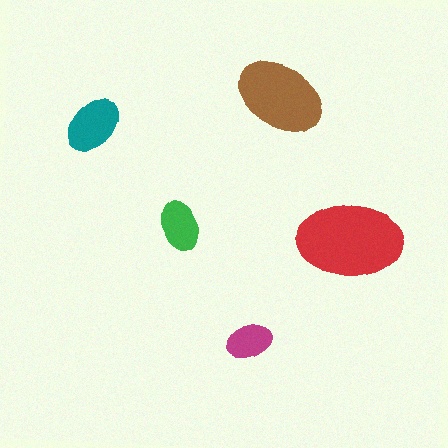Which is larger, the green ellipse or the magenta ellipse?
The green one.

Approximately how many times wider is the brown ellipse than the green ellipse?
About 1.5 times wider.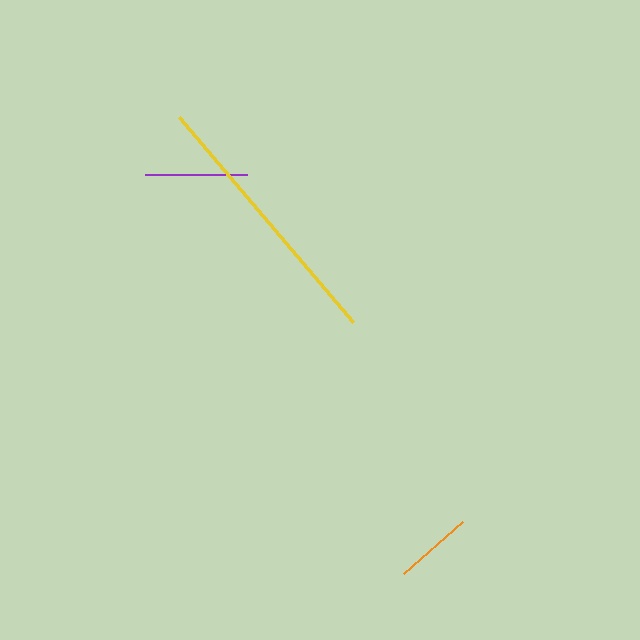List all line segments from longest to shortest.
From longest to shortest: yellow, purple, orange.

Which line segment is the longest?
The yellow line is the longest at approximately 269 pixels.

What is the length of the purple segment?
The purple segment is approximately 102 pixels long.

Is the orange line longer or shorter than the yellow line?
The yellow line is longer than the orange line.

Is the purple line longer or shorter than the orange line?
The purple line is longer than the orange line.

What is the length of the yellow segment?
The yellow segment is approximately 269 pixels long.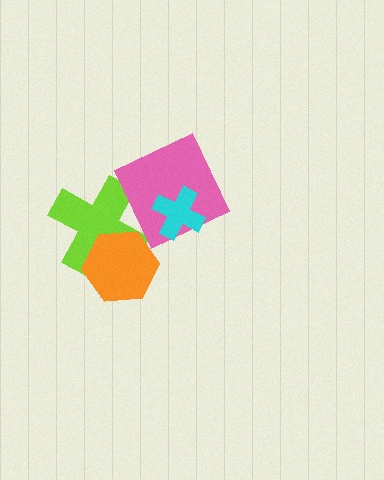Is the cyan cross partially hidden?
No, no other shape covers it.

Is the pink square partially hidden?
Yes, it is partially covered by another shape.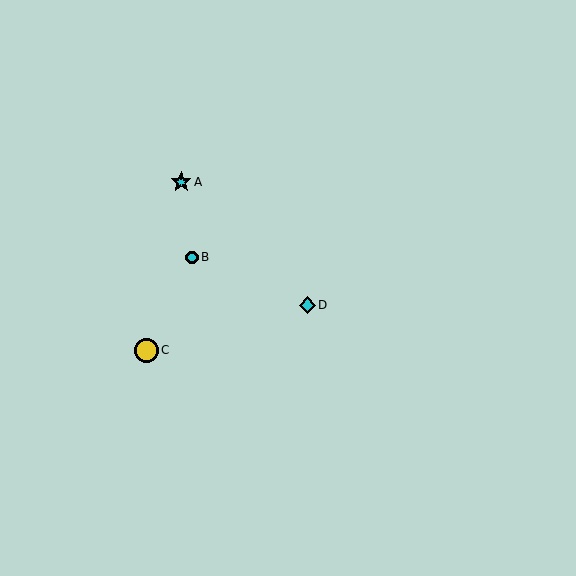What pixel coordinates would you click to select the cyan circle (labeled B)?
Click at (192, 257) to select the cyan circle B.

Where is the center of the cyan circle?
The center of the cyan circle is at (192, 257).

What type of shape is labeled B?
Shape B is a cyan circle.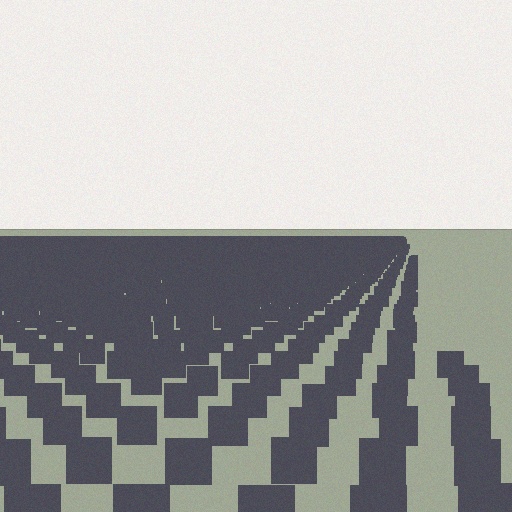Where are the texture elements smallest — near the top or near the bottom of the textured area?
Near the top.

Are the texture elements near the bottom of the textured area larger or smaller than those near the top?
Larger. Near the bottom, elements are closer to the viewer and appear at a bigger on-screen size.